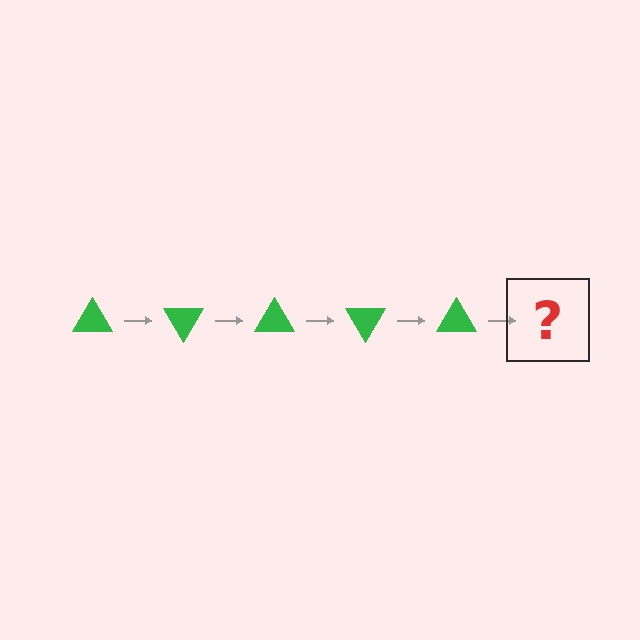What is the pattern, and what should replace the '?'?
The pattern is that the triangle rotates 60 degrees each step. The '?' should be a green triangle rotated 300 degrees.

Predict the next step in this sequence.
The next step is a green triangle rotated 300 degrees.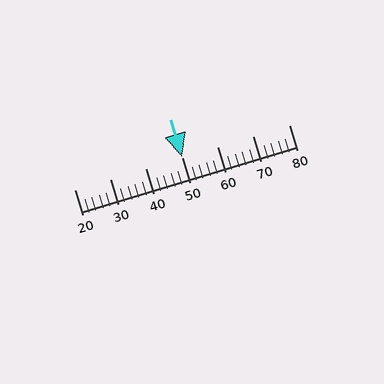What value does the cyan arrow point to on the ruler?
The cyan arrow points to approximately 50.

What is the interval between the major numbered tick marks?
The major tick marks are spaced 10 units apart.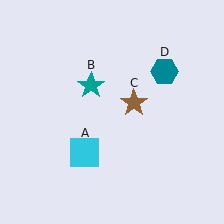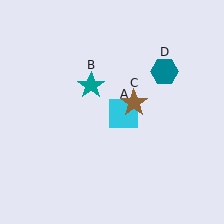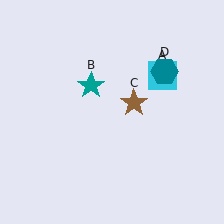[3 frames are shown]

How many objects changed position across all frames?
1 object changed position: cyan square (object A).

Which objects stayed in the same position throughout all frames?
Teal star (object B) and brown star (object C) and teal hexagon (object D) remained stationary.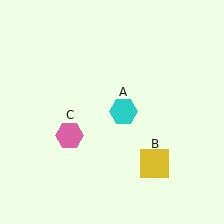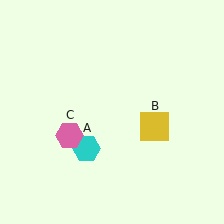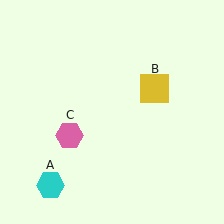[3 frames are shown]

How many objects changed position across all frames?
2 objects changed position: cyan hexagon (object A), yellow square (object B).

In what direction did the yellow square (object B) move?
The yellow square (object B) moved up.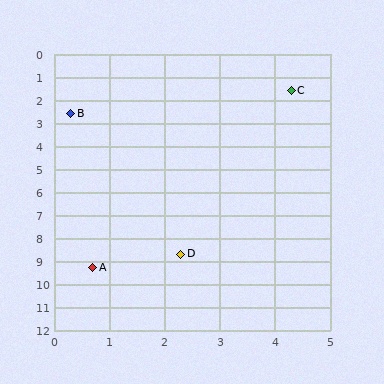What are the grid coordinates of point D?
Point D is at approximately (2.3, 8.7).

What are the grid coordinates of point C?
Point C is at approximately (4.3, 1.6).